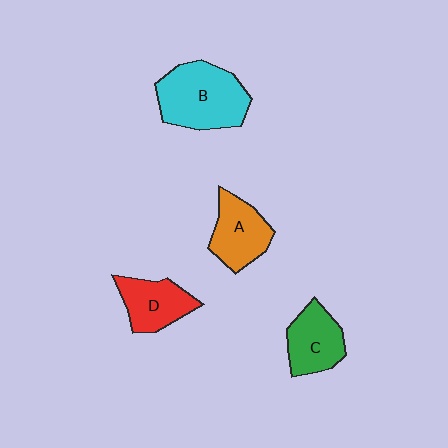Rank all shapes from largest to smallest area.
From largest to smallest: B (cyan), A (orange), C (green), D (red).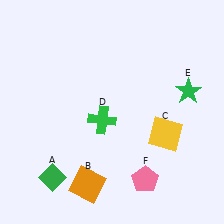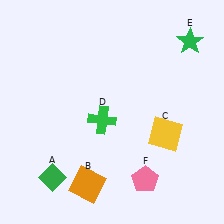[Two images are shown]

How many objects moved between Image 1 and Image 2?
1 object moved between the two images.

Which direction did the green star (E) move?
The green star (E) moved up.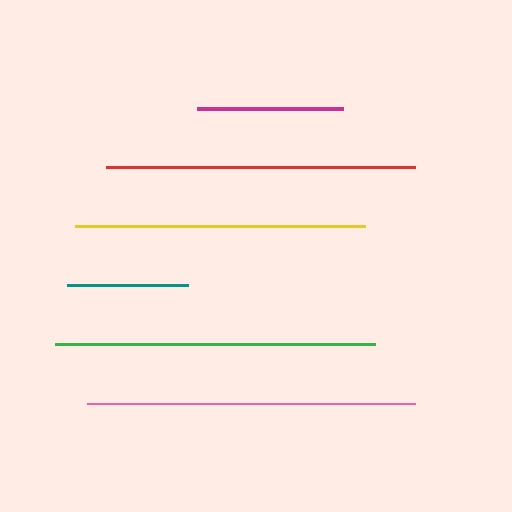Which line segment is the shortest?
The teal line is the shortest at approximately 120 pixels.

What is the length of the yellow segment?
The yellow segment is approximately 290 pixels long.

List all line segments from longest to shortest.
From longest to shortest: pink, green, red, yellow, magenta, teal.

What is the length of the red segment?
The red segment is approximately 309 pixels long.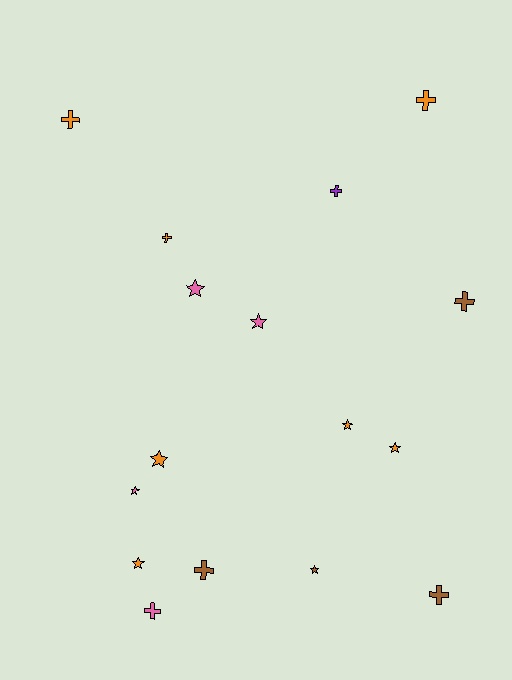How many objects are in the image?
There are 16 objects.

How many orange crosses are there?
There are 3 orange crosses.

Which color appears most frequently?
Orange, with 7 objects.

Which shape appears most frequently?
Cross, with 8 objects.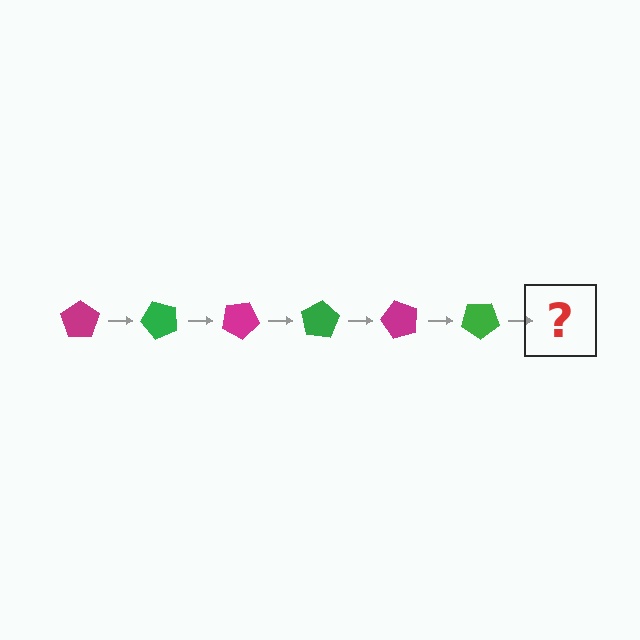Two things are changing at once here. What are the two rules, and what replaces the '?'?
The two rules are that it rotates 50 degrees each step and the color cycles through magenta and green. The '?' should be a magenta pentagon, rotated 300 degrees from the start.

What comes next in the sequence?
The next element should be a magenta pentagon, rotated 300 degrees from the start.